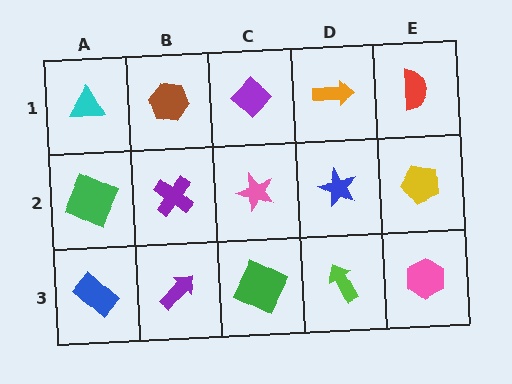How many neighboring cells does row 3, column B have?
3.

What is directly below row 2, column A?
A blue rectangle.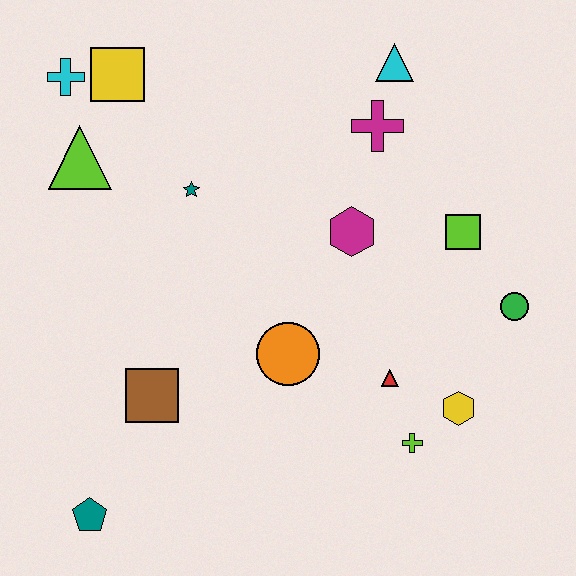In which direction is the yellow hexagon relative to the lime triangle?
The yellow hexagon is to the right of the lime triangle.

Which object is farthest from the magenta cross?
The teal pentagon is farthest from the magenta cross.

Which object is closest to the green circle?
The lime square is closest to the green circle.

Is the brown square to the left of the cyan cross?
No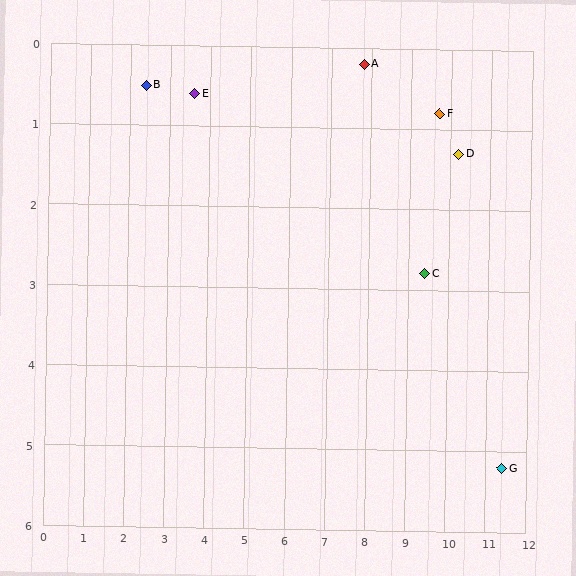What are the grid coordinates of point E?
Point E is at approximately (3.6, 0.6).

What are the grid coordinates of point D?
Point D is at approximately (10.2, 1.3).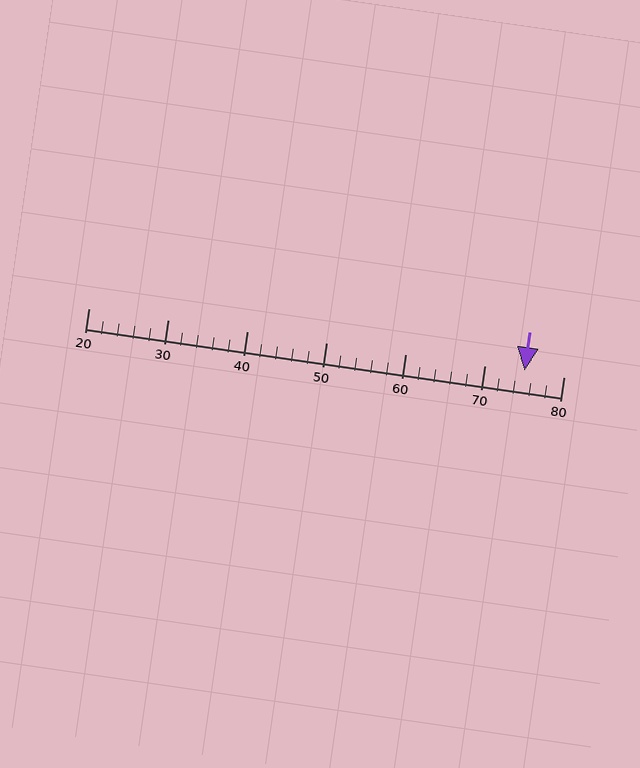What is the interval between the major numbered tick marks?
The major tick marks are spaced 10 units apart.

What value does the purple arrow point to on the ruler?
The purple arrow points to approximately 75.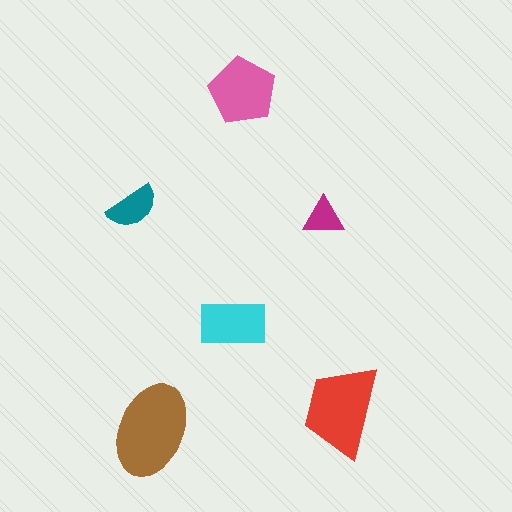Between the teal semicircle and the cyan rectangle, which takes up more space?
The cyan rectangle.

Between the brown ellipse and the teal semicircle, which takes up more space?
The brown ellipse.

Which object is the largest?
The brown ellipse.